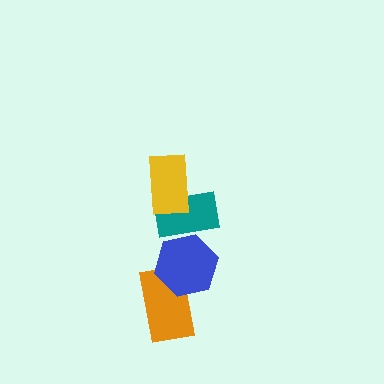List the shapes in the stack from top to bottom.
From top to bottom: the yellow rectangle, the teal rectangle, the blue hexagon, the orange rectangle.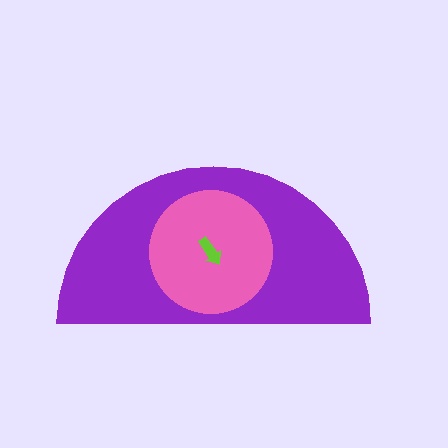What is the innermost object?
The lime arrow.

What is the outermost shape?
The purple semicircle.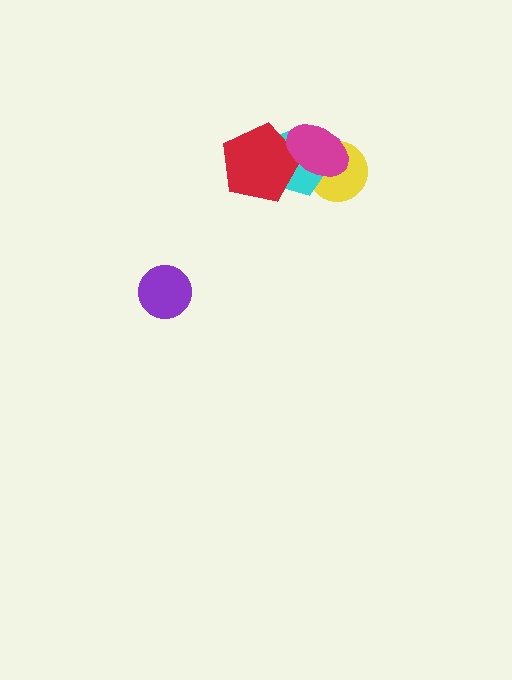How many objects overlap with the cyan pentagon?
3 objects overlap with the cyan pentagon.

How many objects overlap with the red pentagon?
2 objects overlap with the red pentagon.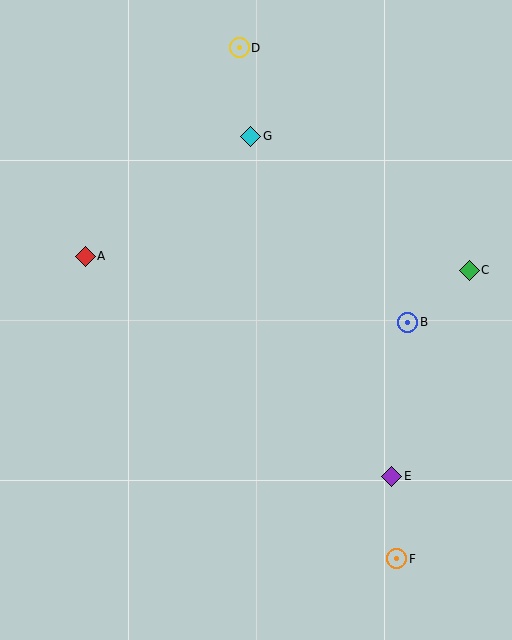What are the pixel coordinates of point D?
Point D is at (239, 48).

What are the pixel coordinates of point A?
Point A is at (85, 256).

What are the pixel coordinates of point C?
Point C is at (469, 270).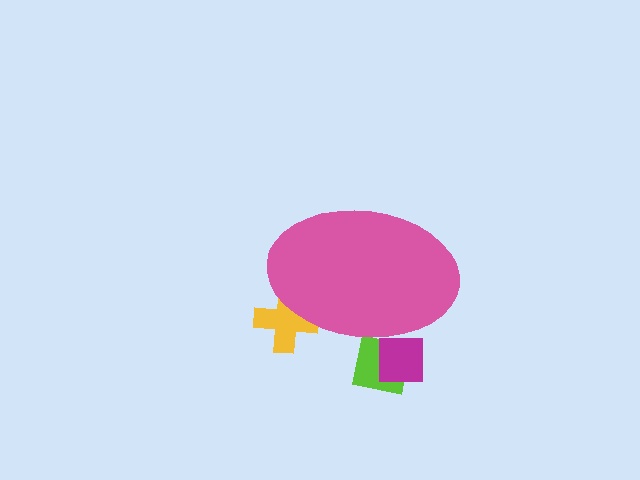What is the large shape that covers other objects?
A pink ellipse.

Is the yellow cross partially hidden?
Yes, the yellow cross is partially hidden behind the pink ellipse.